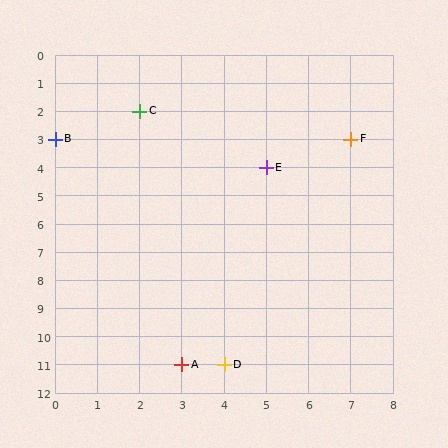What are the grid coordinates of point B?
Point B is at grid coordinates (0, 3).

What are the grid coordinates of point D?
Point D is at grid coordinates (4, 11).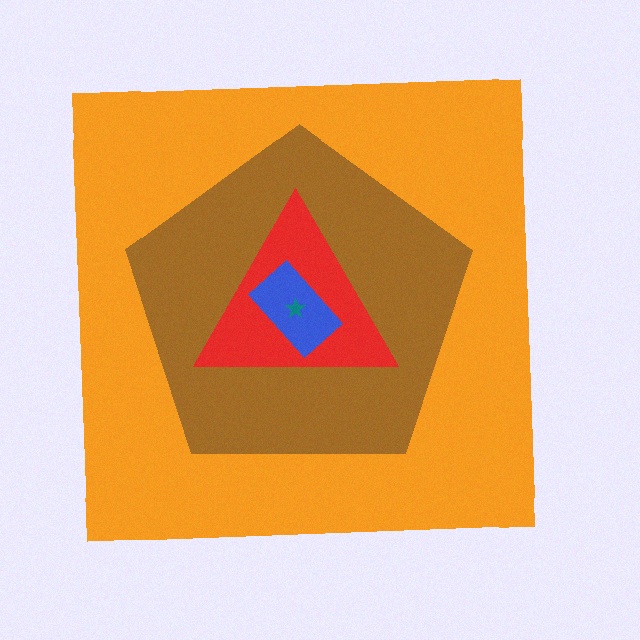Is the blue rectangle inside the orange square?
Yes.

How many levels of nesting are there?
5.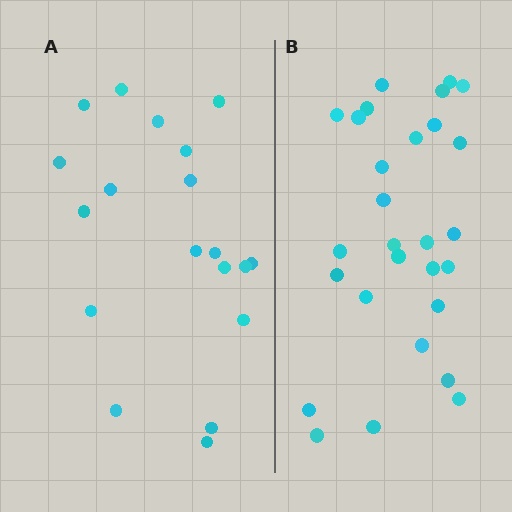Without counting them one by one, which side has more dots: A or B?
Region B (the right region) has more dots.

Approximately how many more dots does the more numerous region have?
Region B has roughly 8 or so more dots than region A.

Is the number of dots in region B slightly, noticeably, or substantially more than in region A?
Region B has substantially more. The ratio is roughly 1.5 to 1.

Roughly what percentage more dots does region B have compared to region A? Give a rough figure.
About 45% more.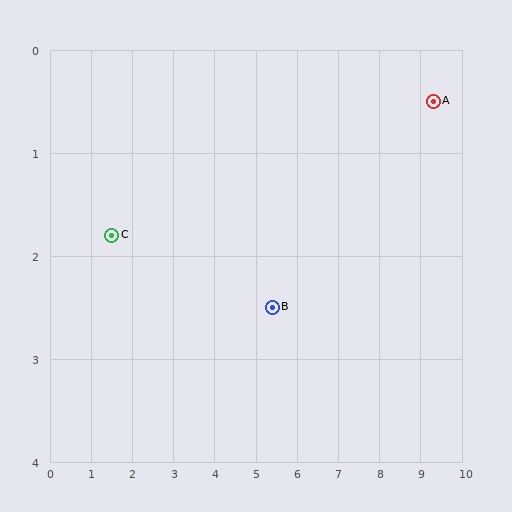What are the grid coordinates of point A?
Point A is at approximately (9.3, 0.5).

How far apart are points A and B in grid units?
Points A and B are about 4.4 grid units apart.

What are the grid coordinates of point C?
Point C is at approximately (1.5, 1.8).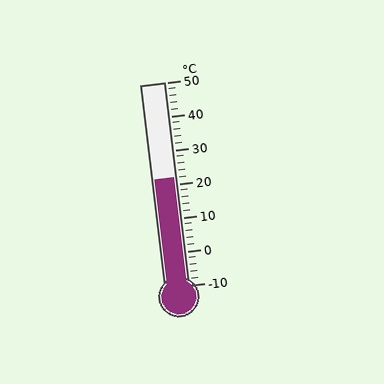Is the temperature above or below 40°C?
The temperature is below 40°C.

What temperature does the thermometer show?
The thermometer shows approximately 22°C.